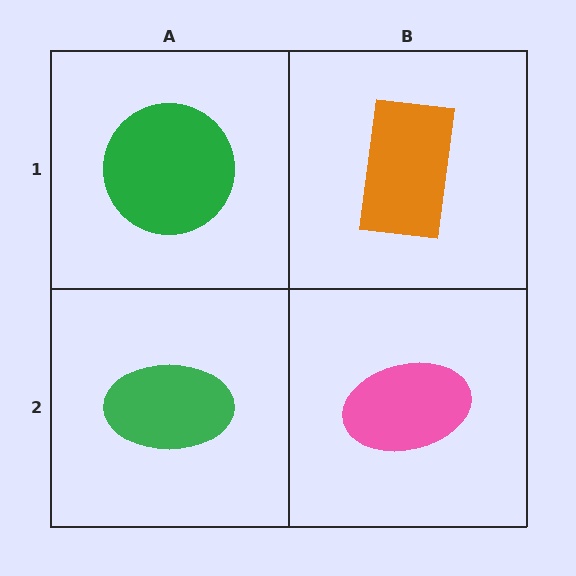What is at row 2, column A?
A green ellipse.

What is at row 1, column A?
A green circle.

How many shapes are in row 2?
2 shapes.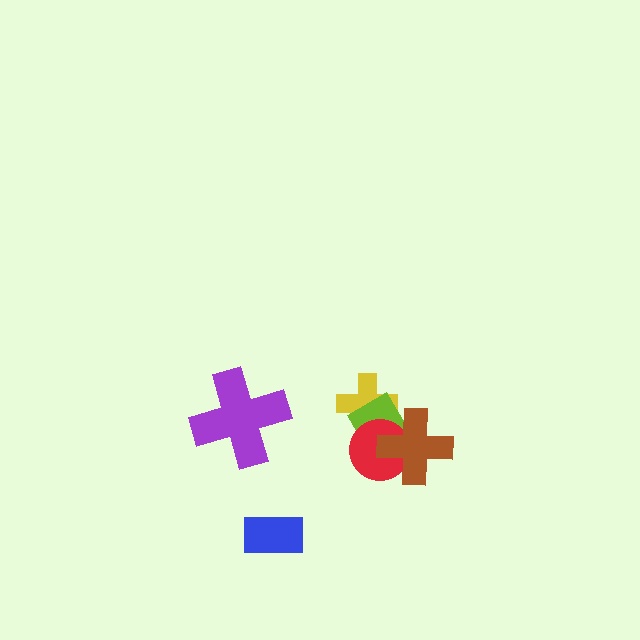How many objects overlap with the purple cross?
0 objects overlap with the purple cross.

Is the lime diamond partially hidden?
Yes, it is partially covered by another shape.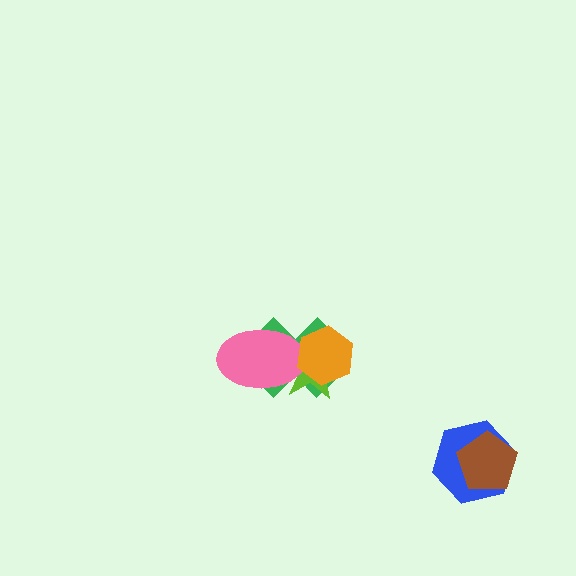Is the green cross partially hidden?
Yes, it is partially covered by another shape.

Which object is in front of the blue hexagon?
The brown pentagon is in front of the blue hexagon.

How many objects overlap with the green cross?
3 objects overlap with the green cross.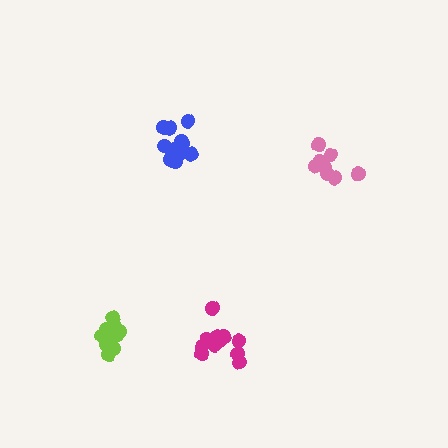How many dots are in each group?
Group 1: 8 dots, Group 2: 11 dots, Group 3: 14 dots, Group 4: 12 dots (45 total).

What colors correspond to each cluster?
The clusters are colored: pink, magenta, blue, lime.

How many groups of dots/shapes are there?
There are 4 groups.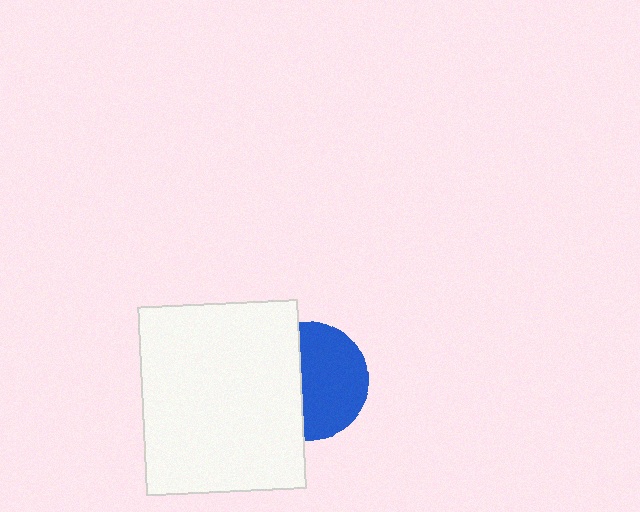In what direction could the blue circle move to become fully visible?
The blue circle could move right. That would shift it out from behind the white rectangle entirely.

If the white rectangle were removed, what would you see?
You would see the complete blue circle.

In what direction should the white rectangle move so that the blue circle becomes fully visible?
The white rectangle should move left. That is the shortest direction to clear the overlap and leave the blue circle fully visible.